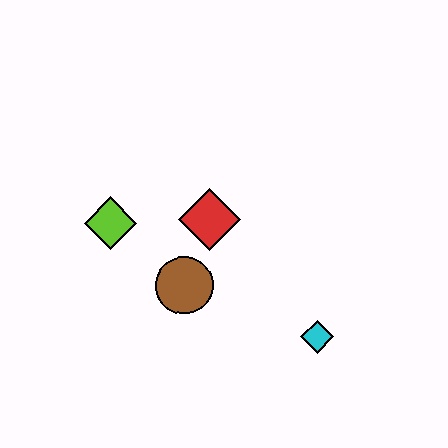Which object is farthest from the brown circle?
The cyan diamond is farthest from the brown circle.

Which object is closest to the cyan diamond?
The brown circle is closest to the cyan diamond.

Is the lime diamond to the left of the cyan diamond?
Yes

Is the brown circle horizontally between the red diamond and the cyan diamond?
No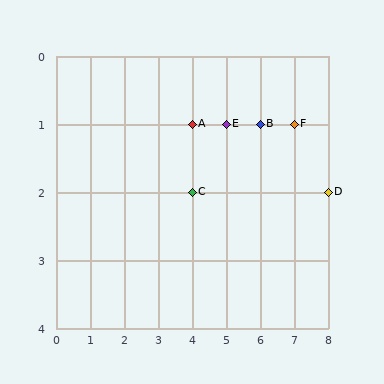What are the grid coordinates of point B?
Point B is at grid coordinates (6, 1).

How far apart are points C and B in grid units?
Points C and B are 2 columns and 1 row apart (about 2.2 grid units diagonally).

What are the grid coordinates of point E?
Point E is at grid coordinates (5, 1).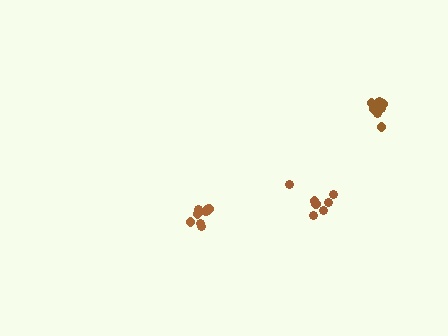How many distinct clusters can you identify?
There are 3 distinct clusters.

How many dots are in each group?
Group 1: 7 dots, Group 2: 8 dots, Group 3: 9 dots (24 total).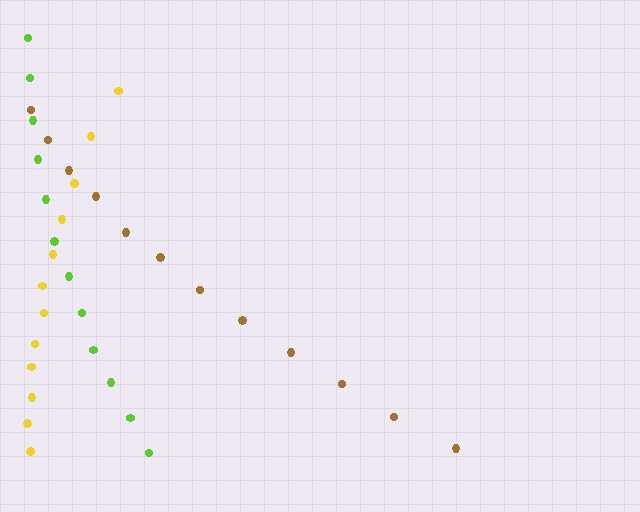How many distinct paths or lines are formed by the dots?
There are 3 distinct paths.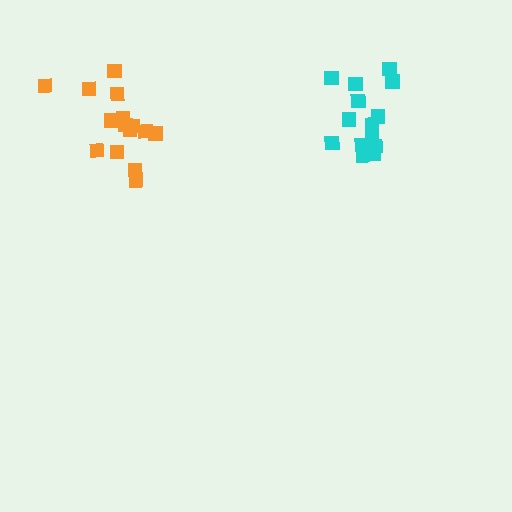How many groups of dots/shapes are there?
There are 2 groups.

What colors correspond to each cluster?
The clusters are colored: cyan, orange.